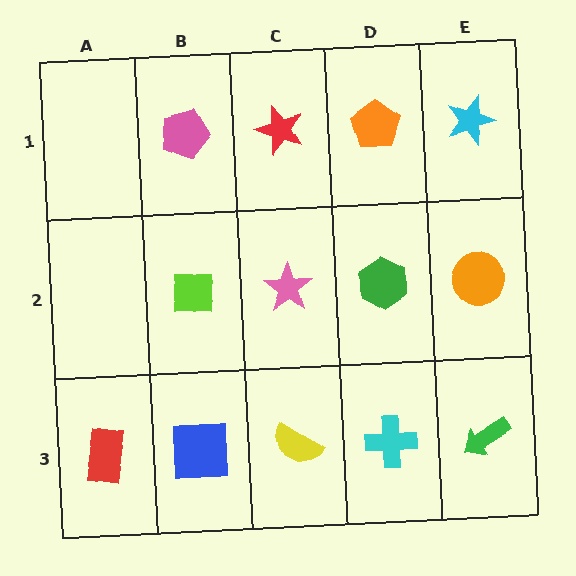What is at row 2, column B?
A lime square.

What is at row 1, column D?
An orange pentagon.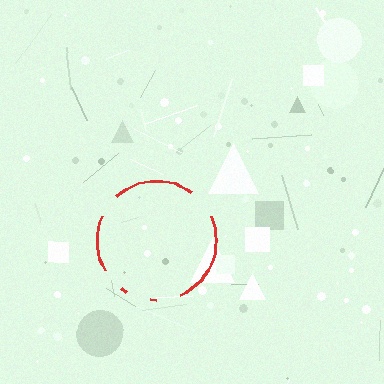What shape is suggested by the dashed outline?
The dashed outline suggests a circle.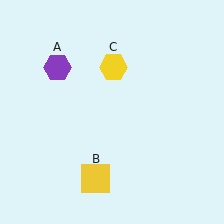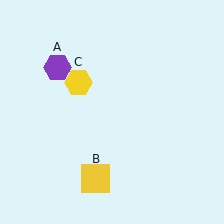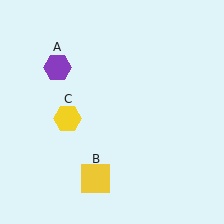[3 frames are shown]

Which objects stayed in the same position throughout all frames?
Purple hexagon (object A) and yellow square (object B) remained stationary.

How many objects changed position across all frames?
1 object changed position: yellow hexagon (object C).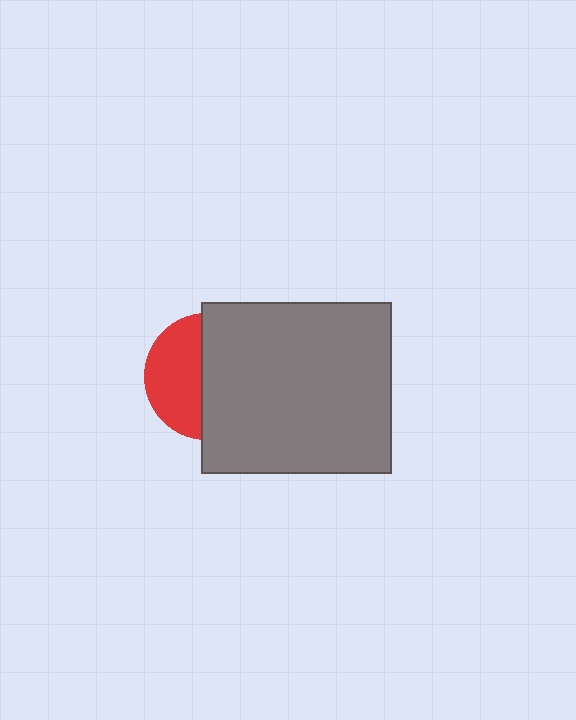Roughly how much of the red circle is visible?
A small part of it is visible (roughly 45%).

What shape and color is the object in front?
The object in front is a gray rectangle.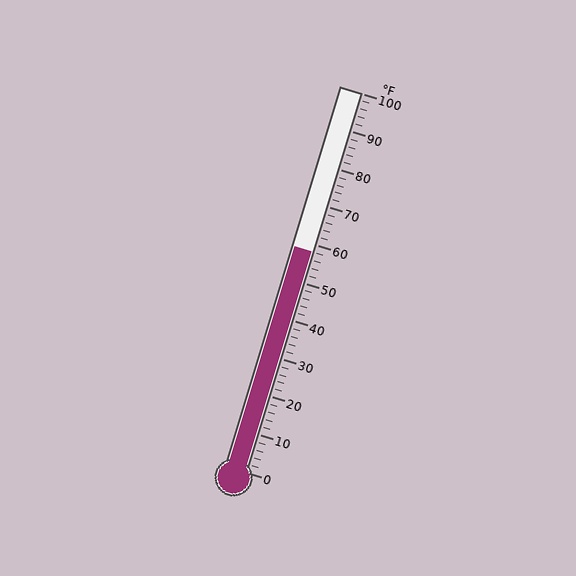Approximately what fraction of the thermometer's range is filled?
The thermometer is filled to approximately 60% of its range.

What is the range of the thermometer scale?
The thermometer scale ranges from 0°F to 100°F.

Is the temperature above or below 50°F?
The temperature is above 50°F.